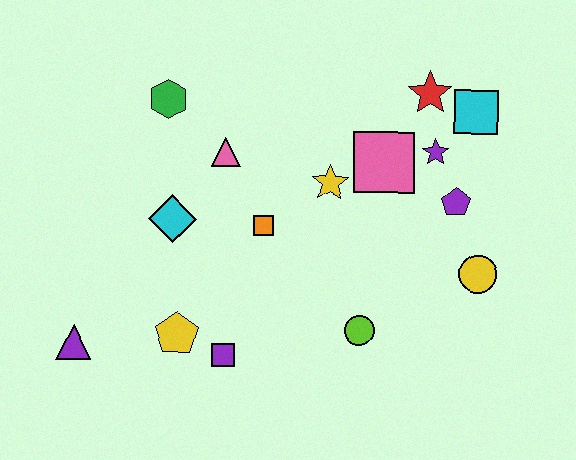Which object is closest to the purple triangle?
The yellow pentagon is closest to the purple triangle.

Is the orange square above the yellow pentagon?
Yes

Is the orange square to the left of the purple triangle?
No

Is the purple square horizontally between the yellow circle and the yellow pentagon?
Yes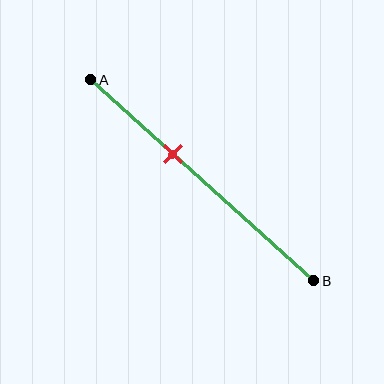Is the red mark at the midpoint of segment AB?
No, the mark is at about 35% from A, not at the 50% midpoint.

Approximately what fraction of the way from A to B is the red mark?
The red mark is approximately 35% of the way from A to B.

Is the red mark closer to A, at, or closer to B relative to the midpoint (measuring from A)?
The red mark is closer to point A than the midpoint of segment AB.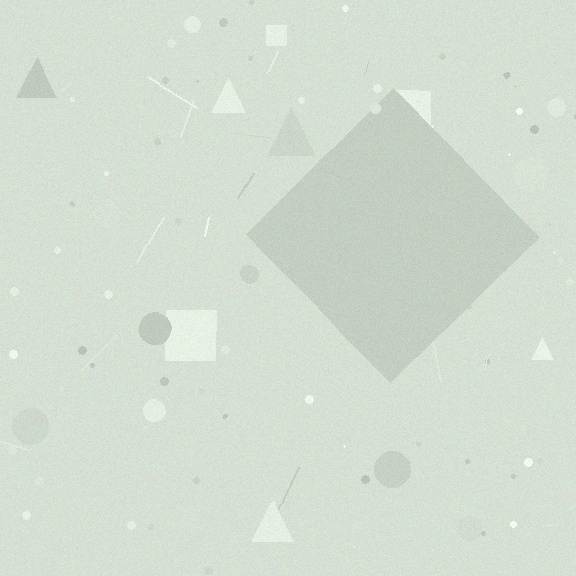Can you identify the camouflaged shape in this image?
The camouflaged shape is a diamond.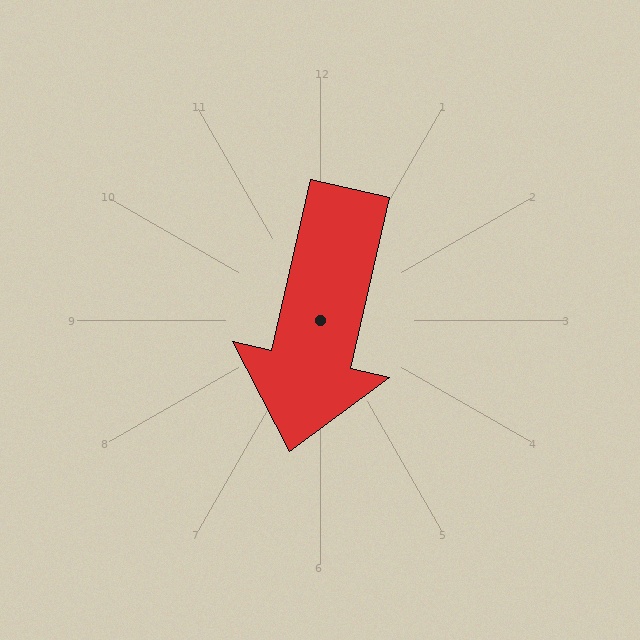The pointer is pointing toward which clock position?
Roughly 6 o'clock.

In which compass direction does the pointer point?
South.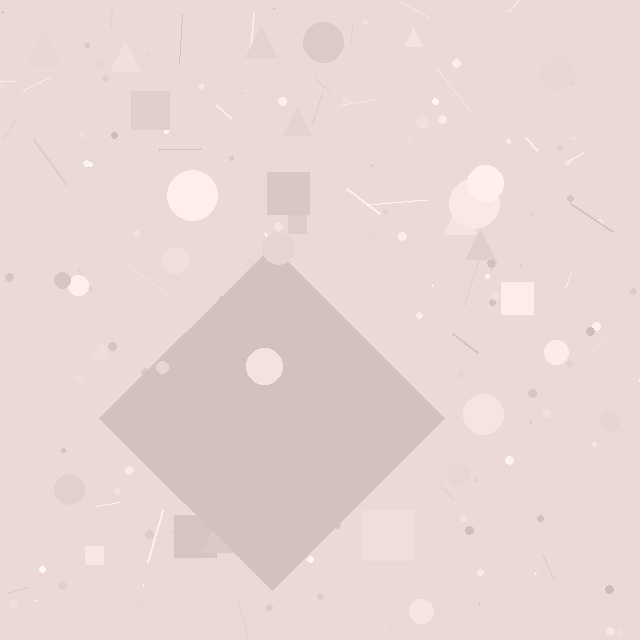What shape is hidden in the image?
A diamond is hidden in the image.